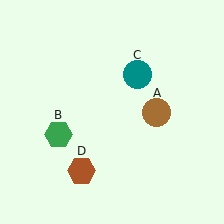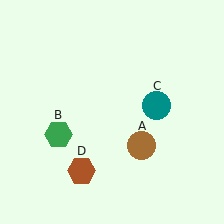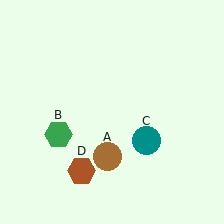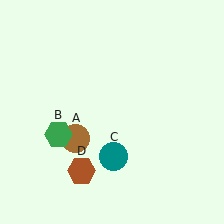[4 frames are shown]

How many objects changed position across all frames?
2 objects changed position: brown circle (object A), teal circle (object C).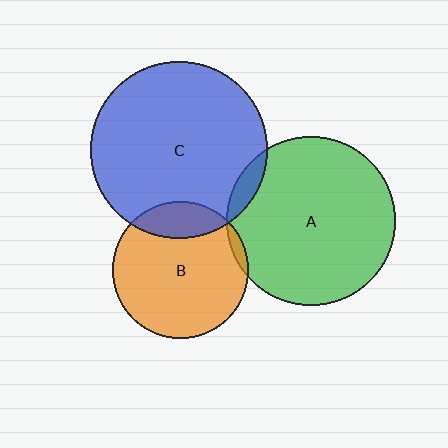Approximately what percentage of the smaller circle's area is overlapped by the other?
Approximately 15%.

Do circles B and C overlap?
Yes.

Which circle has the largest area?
Circle C (blue).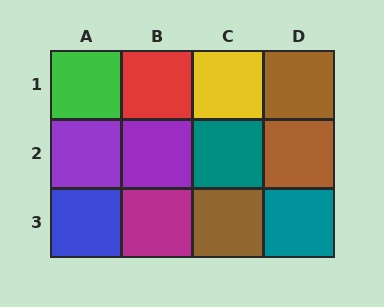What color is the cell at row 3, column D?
Teal.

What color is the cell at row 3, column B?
Magenta.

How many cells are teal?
2 cells are teal.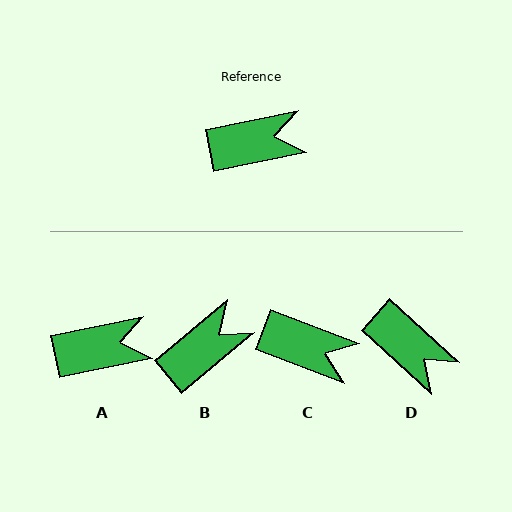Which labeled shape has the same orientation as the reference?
A.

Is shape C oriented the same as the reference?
No, it is off by about 32 degrees.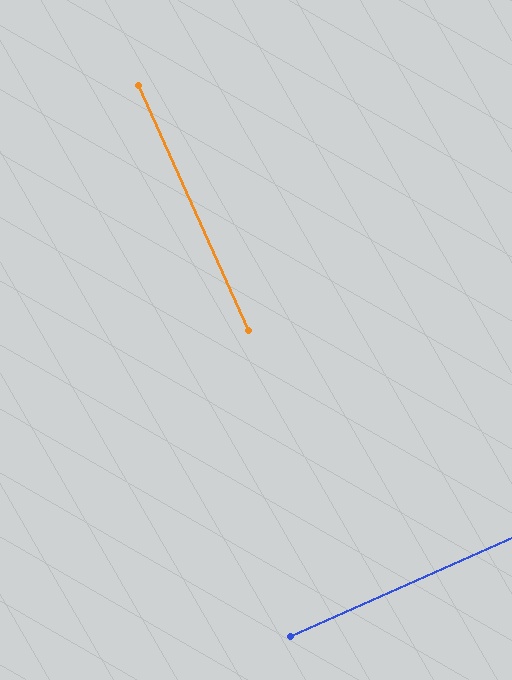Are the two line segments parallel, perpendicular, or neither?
Perpendicular — they meet at approximately 90°.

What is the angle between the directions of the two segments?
Approximately 90 degrees.